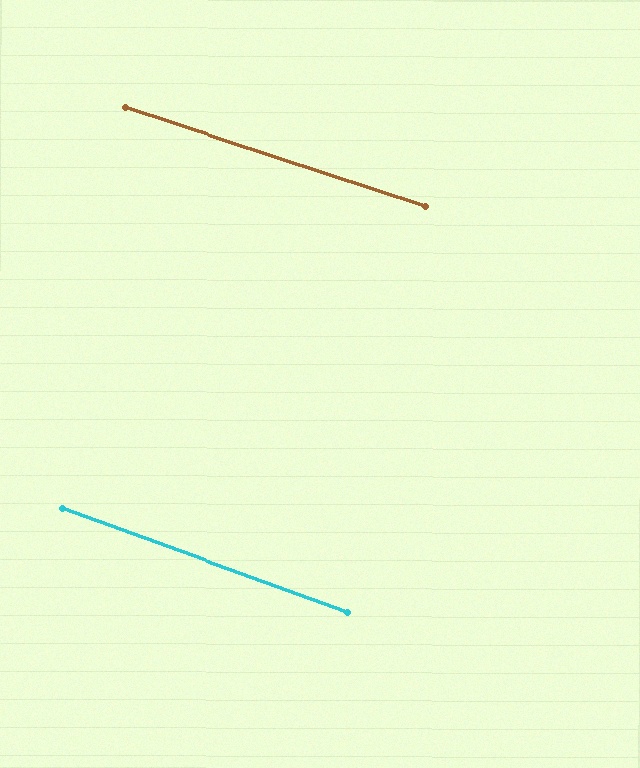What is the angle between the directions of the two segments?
Approximately 2 degrees.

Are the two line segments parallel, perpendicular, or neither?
Parallel — their directions differ by only 1.9°.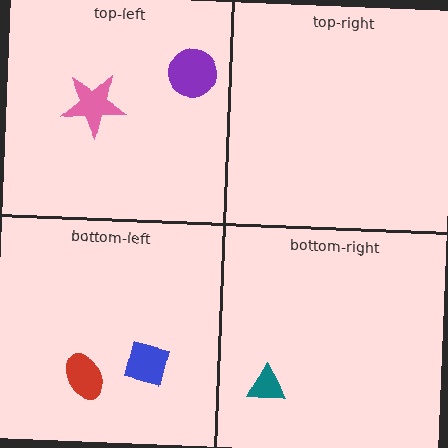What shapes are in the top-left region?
The purple circle, the pink star.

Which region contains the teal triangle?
The bottom-right region.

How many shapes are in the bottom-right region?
1.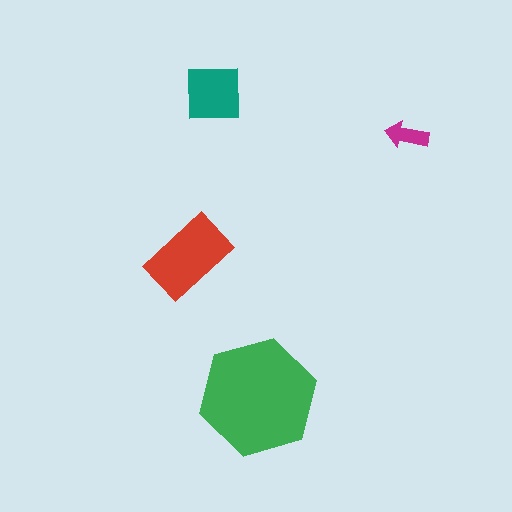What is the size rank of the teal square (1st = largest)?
3rd.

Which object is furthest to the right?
The magenta arrow is rightmost.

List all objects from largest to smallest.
The green hexagon, the red rectangle, the teal square, the magenta arrow.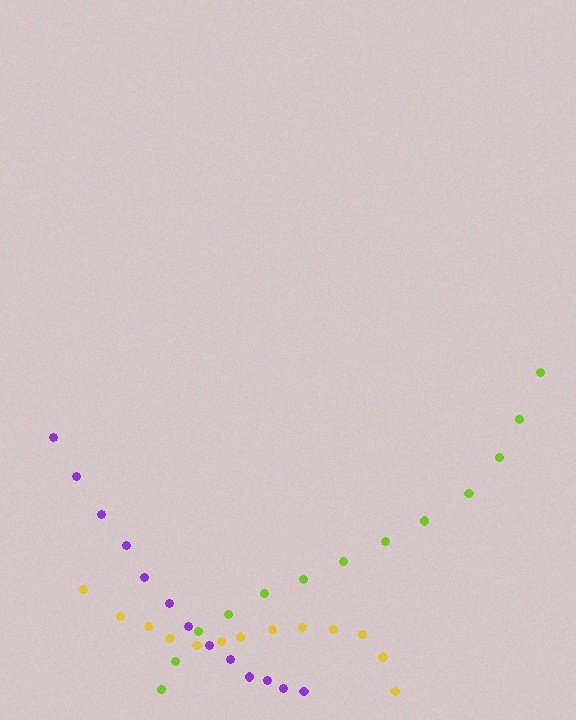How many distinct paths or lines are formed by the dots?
There are 3 distinct paths.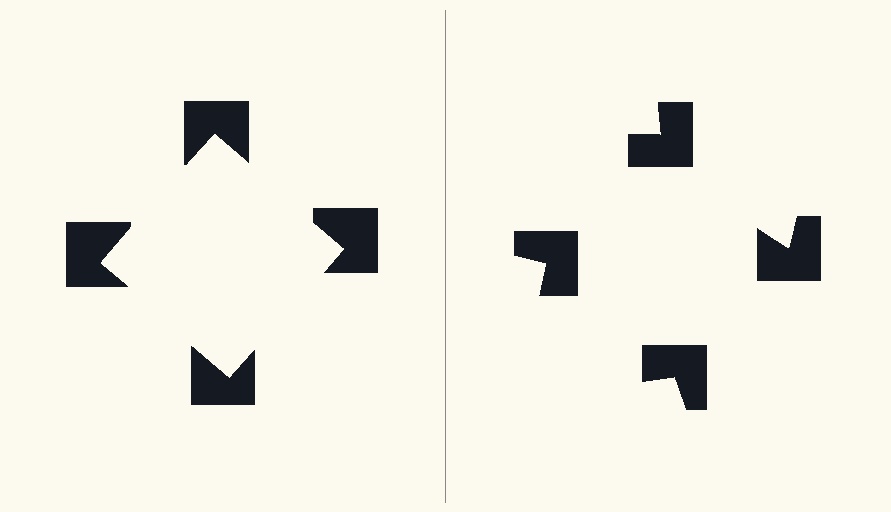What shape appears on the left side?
An illusory square.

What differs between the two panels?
The notched squares are positioned identically on both sides; only the wedge orientations differ. On the left they align to a square; on the right they are misaligned.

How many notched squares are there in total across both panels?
8 — 4 on each side.